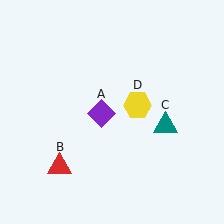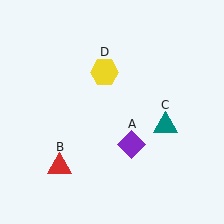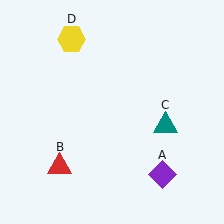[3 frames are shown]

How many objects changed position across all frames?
2 objects changed position: purple diamond (object A), yellow hexagon (object D).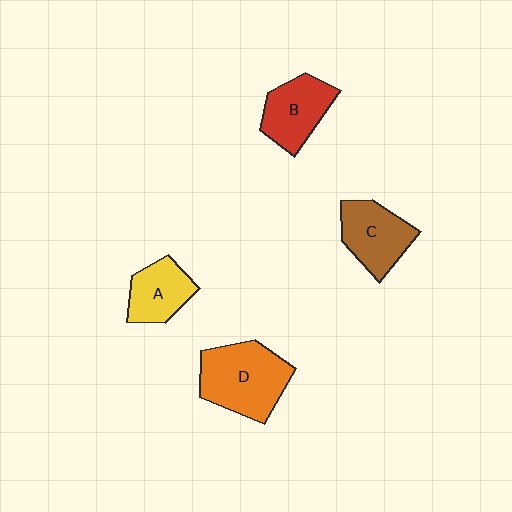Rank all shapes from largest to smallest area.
From largest to smallest: D (orange), C (brown), B (red), A (yellow).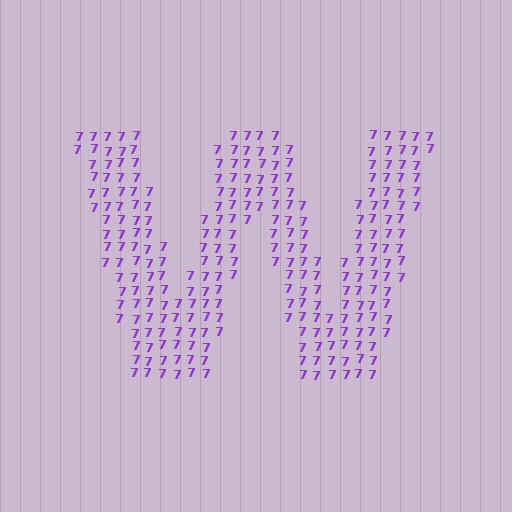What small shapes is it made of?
It is made of small digit 7's.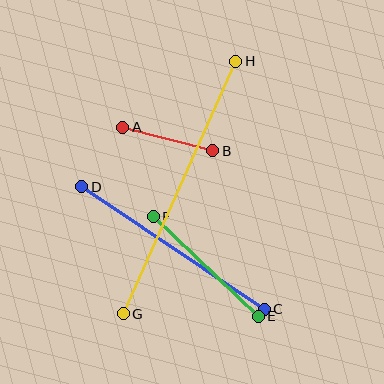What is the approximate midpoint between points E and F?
The midpoint is at approximately (206, 267) pixels.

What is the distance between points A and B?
The distance is approximately 93 pixels.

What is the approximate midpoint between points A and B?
The midpoint is at approximately (168, 139) pixels.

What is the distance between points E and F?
The distance is approximately 145 pixels.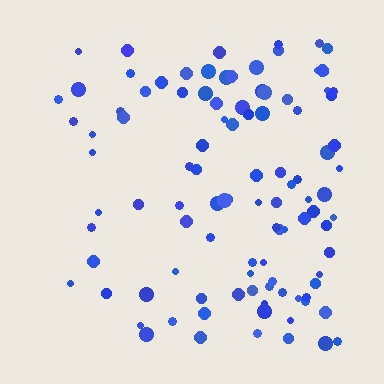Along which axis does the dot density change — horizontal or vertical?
Horizontal.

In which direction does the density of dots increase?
From left to right, with the right side densest.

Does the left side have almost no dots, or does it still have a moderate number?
Still a moderate number, just noticeably fewer than the right.